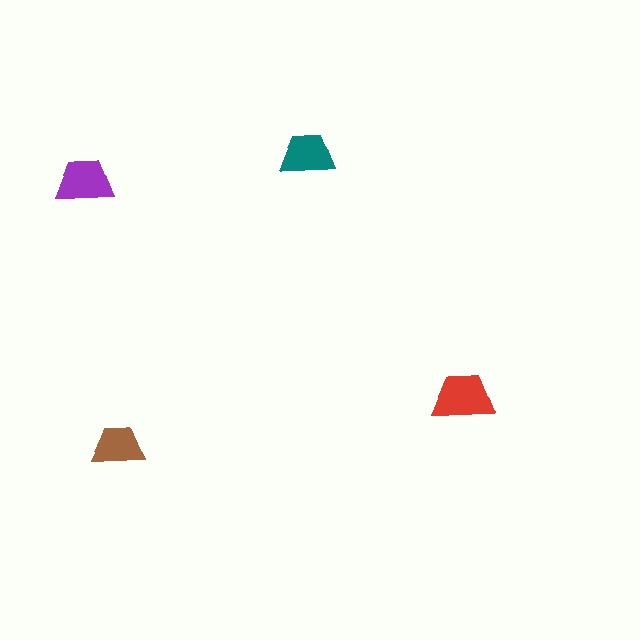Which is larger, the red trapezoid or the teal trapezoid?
The red one.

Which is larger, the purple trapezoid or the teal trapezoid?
The purple one.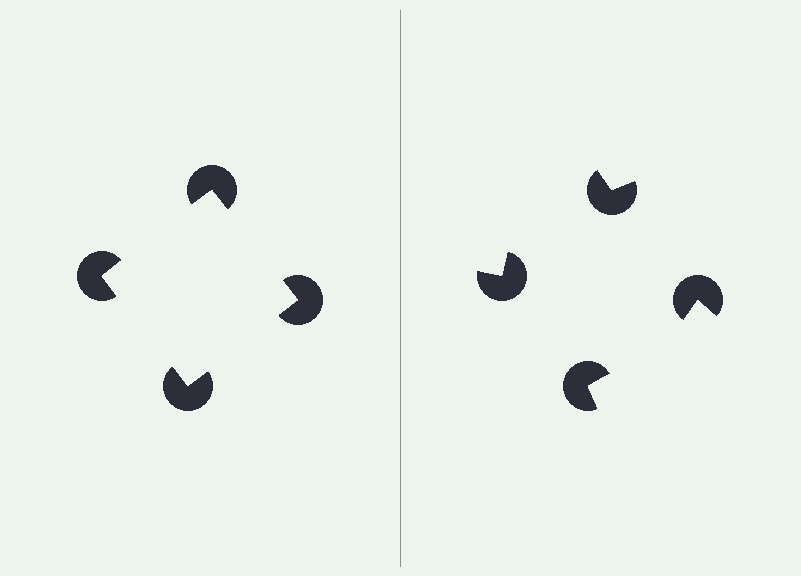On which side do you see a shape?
An illusory square appears on the left side. On the right side the wedge cuts are rotated, so no coherent shape forms.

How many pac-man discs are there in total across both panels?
8 — 4 on each side.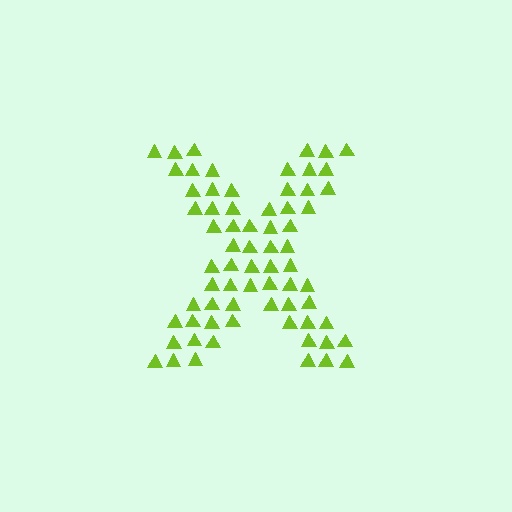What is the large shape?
The large shape is the letter X.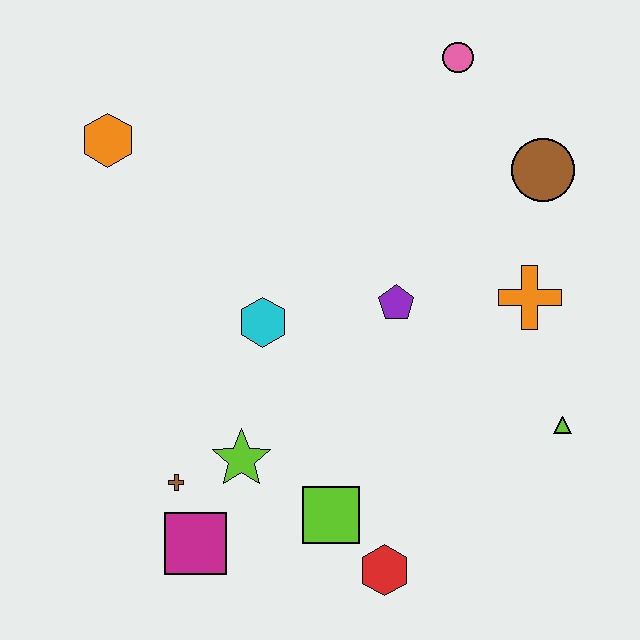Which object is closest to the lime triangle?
The orange cross is closest to the lime triangle.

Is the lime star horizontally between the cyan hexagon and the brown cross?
Yes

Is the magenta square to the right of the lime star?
No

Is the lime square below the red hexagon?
No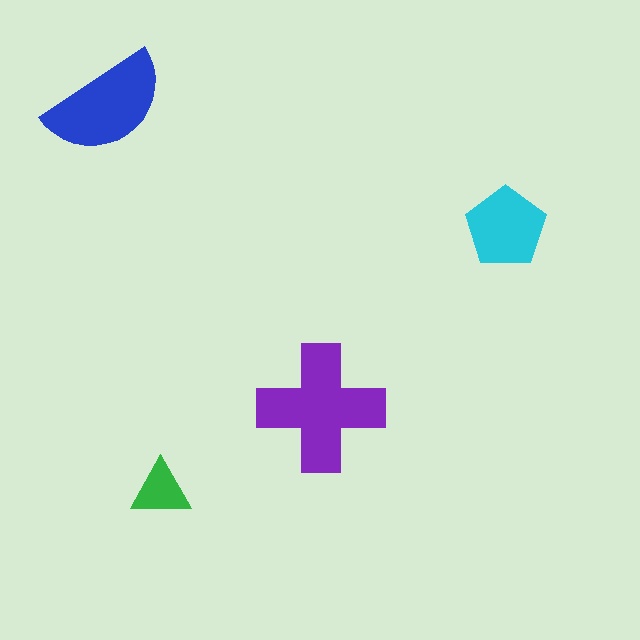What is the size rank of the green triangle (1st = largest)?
4th.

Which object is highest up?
The blue semicircle is topmost.